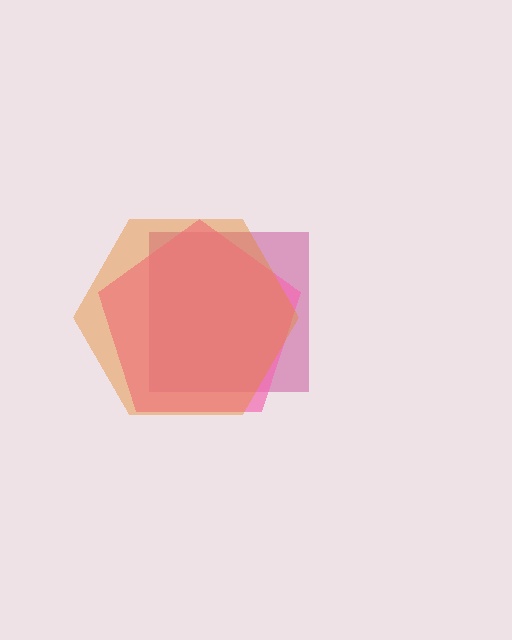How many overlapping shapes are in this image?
There are 3 overlapping shapes in the image.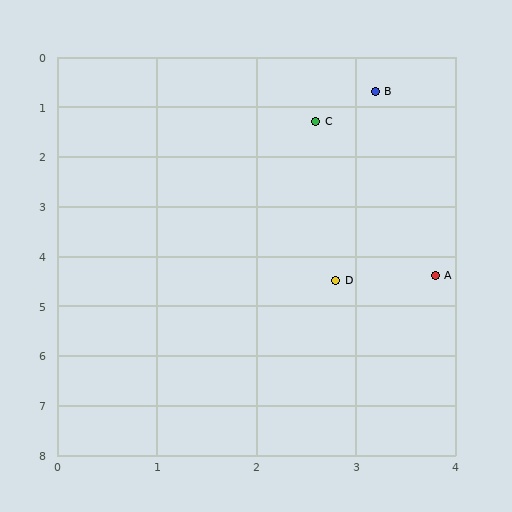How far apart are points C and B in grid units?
Points C and B are about 0.8 grid units apart.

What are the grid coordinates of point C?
Point C is at approximately (2.6, 1.3).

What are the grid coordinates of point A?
Point A is at approximately (3.8, 4.4).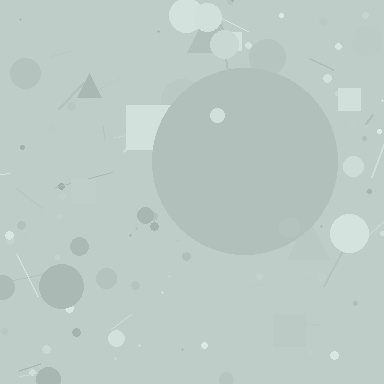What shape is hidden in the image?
A circle is hidden in the image.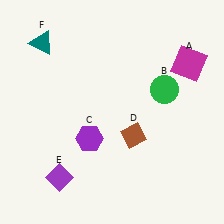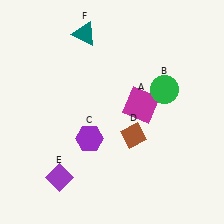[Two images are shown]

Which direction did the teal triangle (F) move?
The teal triangle (F) moved right.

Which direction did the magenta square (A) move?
The magenta square (A) moved left.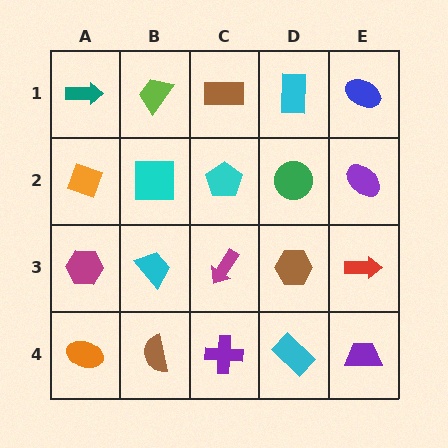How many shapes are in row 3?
5 shapes.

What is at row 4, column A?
An orange ellipse.